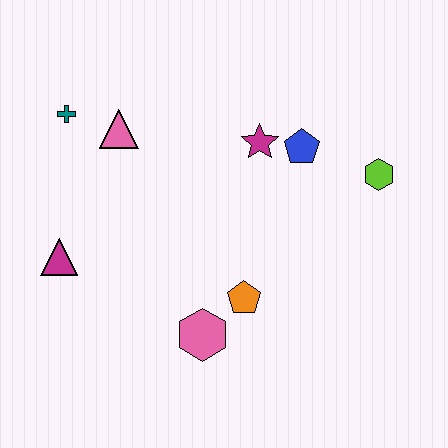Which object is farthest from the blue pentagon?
The magenta triangle is farthest from the blue pentagon.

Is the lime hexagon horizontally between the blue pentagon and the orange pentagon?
No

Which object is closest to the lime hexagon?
The blue pentagon is closest to the lime hexagon.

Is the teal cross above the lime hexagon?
Yes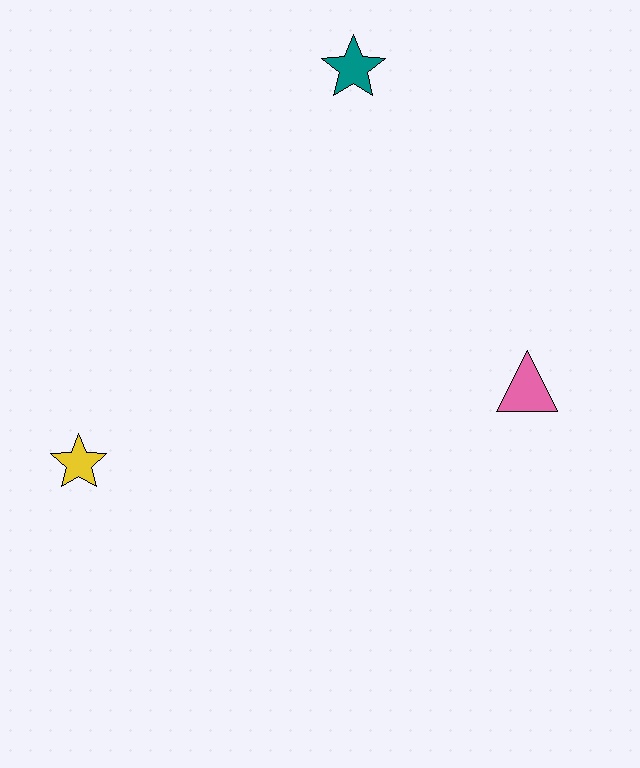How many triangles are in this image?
There is 1 triangle.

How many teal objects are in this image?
There is 1 teal object.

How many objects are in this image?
There are 3 objects.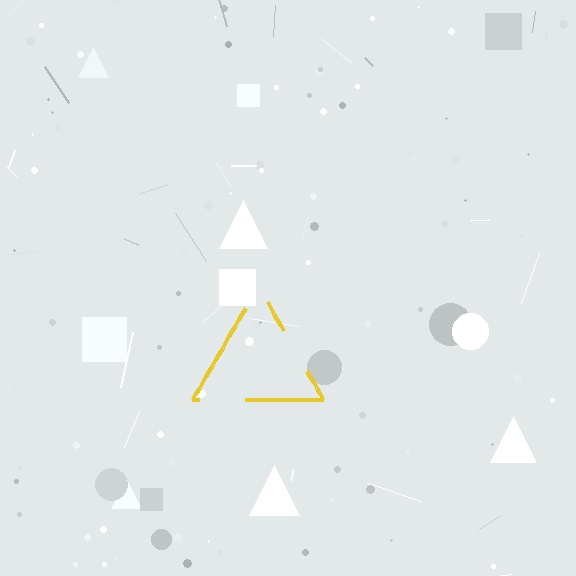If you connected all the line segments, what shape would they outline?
They would outline a triangle.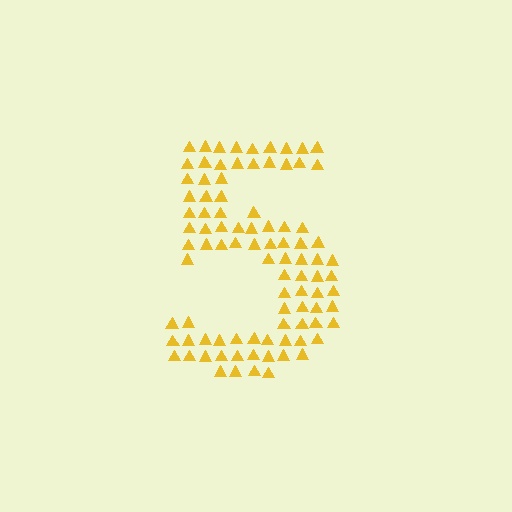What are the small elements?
The small elements are triangles.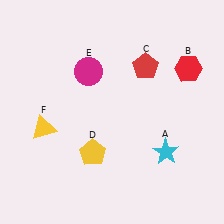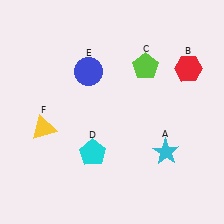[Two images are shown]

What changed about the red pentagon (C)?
In Image 1, C is red. In Image 2, it changed to lime.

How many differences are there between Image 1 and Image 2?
There are 3 differences between the two images.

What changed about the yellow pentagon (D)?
In Image 1, D is yellow. In Image 2, it changed to cyan.